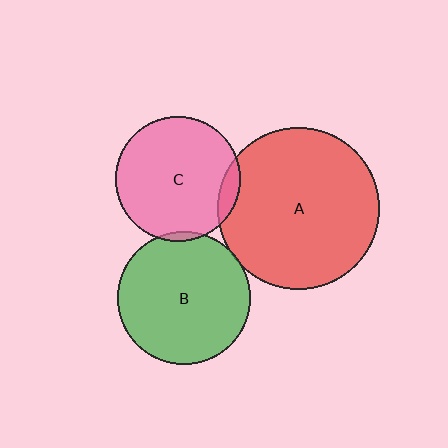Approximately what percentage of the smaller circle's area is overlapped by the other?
Approximately 10%.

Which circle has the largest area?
Circle A (red).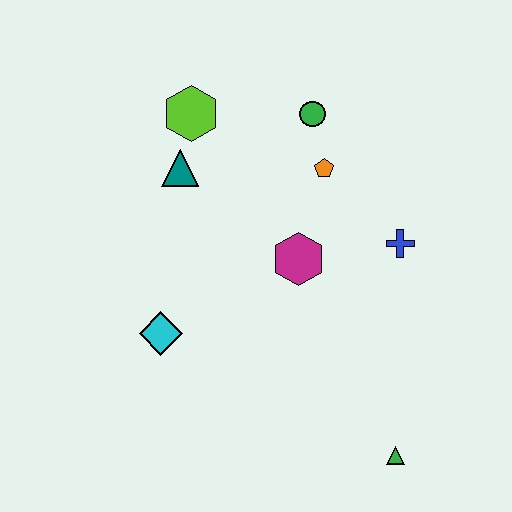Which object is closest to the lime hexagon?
The teal triangle is closest to the lime hexagon.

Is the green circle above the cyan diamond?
Yes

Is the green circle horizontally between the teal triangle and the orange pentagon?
Yes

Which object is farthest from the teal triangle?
The green triangle is farthest from the teal triangle.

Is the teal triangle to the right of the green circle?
No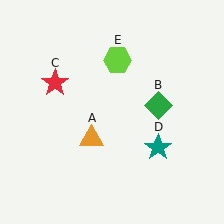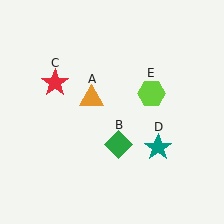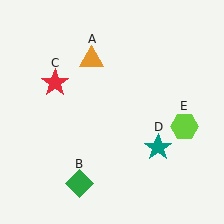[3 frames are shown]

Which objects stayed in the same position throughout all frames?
Red star (object C) and teal star (object D) remained stationary.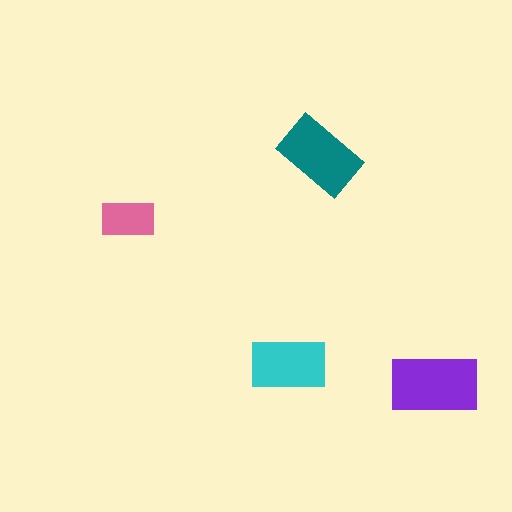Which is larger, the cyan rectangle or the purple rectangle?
The purple one.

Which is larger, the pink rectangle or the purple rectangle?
The purple one.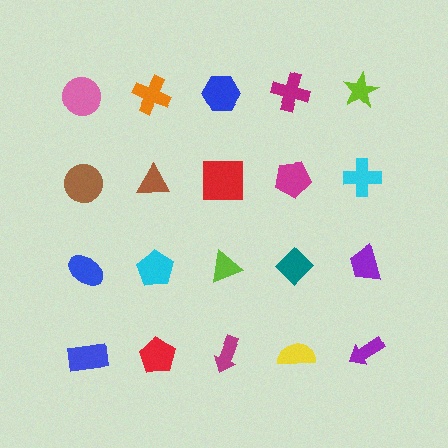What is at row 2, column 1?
A brown circle.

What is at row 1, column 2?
An orange cross.